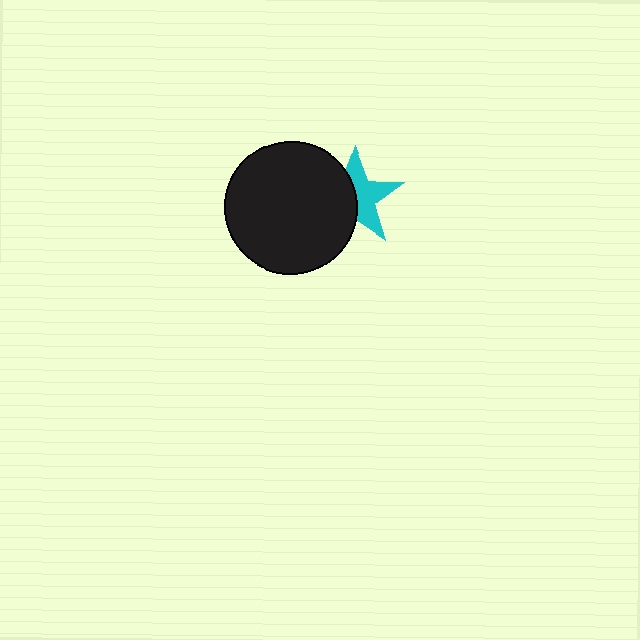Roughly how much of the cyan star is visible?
About half of it is visible (roughly 53%).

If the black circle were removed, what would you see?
You would see the complete cyan star.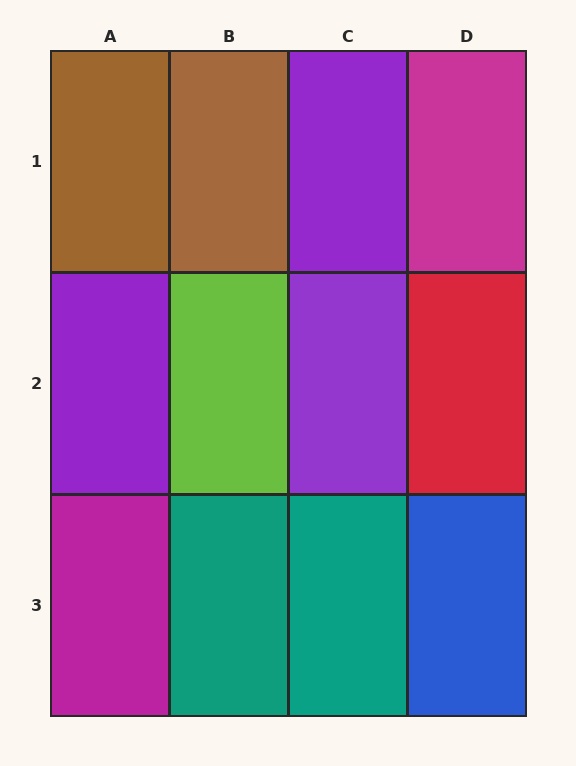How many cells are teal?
2 cells are teal.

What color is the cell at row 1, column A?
Brown.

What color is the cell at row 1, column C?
Purple.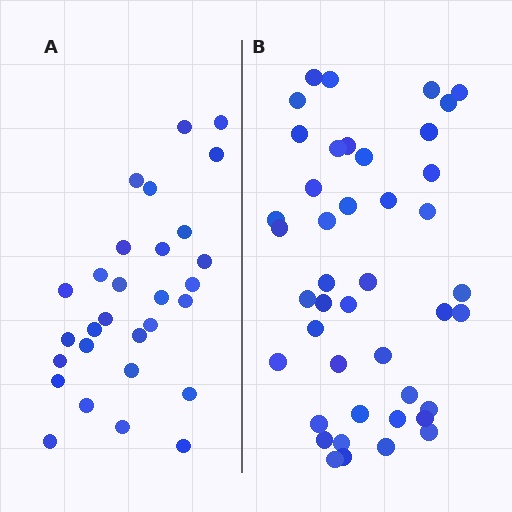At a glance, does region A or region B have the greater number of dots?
Region B (the right region) has more dots.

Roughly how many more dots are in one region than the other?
Region B has approximately 15 more dots than region A.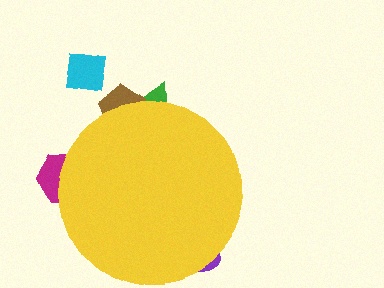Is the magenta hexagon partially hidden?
Yes, the magenta hexagon is partially hidden behind the yellow circle.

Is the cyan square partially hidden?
No, the cyan square is fully visible.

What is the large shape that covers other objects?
A yellow circle.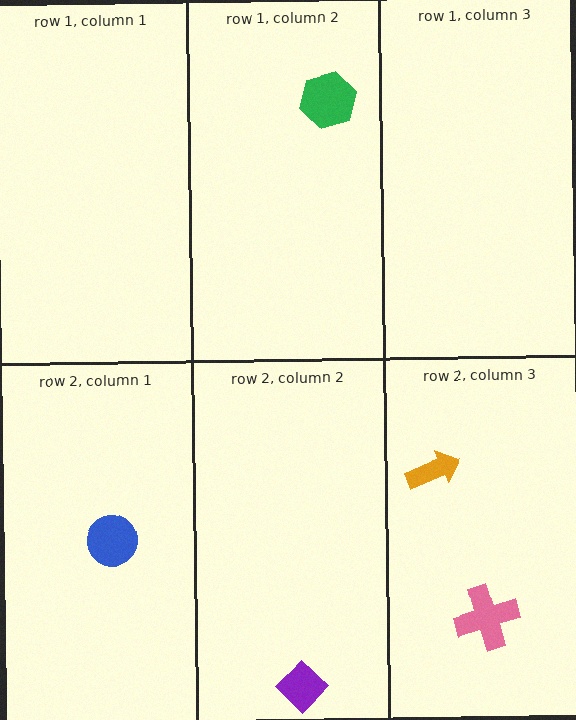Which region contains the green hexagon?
The row 1, column 2 region.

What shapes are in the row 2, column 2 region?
The purple diamond.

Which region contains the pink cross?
The row 2, column 3 region.